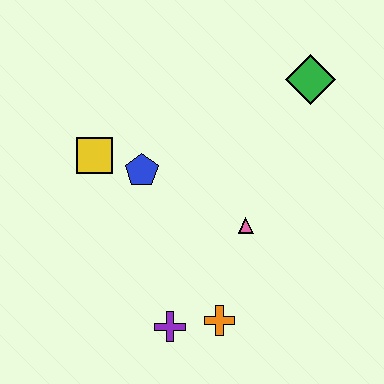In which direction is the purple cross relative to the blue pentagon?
The purple cross is below the blue pentagon.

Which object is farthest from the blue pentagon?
The green diamond is farthest from the blue pentagon.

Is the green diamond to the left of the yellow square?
No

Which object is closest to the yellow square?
The blue pentagon is closest to the yellow square.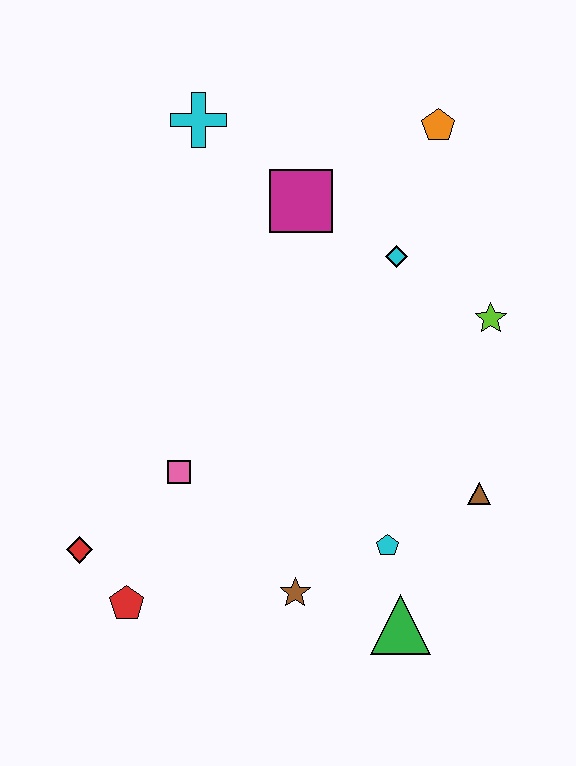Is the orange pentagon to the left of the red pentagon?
No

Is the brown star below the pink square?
Yes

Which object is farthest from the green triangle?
The cyan cross is farthest from the green triangle.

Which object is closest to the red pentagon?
The red diamond is closest to the red pentagon.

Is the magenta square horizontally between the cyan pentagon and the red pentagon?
Yes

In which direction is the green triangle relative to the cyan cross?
The green triangle is below the cyan cross.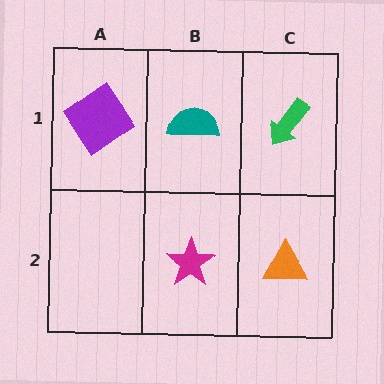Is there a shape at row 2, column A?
No, that cell is empty.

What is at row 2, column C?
An orange triangle.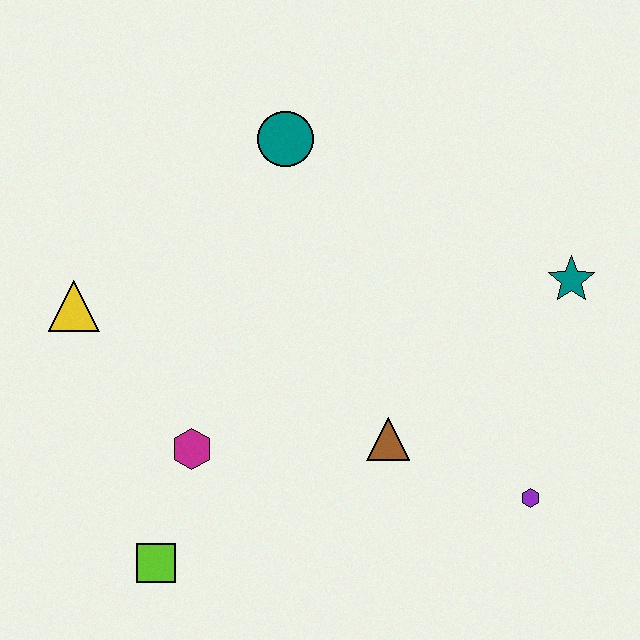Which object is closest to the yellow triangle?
The magenta hexagon is closest to the yellow triangle.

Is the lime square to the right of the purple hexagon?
No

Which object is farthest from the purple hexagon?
The yellow triangle is farthest from the purple hexagon.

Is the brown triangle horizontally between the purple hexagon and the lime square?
Yes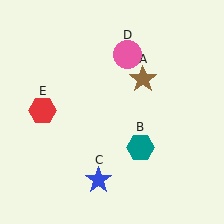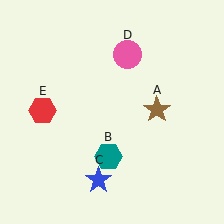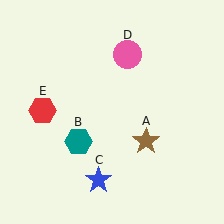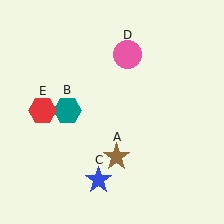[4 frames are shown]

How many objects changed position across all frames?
2 objects changed position: brown star (object A), teal hexagon (object B).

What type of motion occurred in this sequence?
The brown star (object A), teal hexagon (object B) rotated clockwise around the center of the scene.